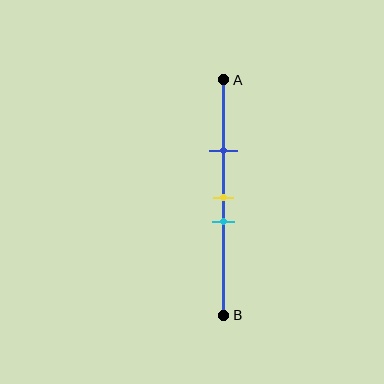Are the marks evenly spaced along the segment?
No, the marks are not evenly spaced.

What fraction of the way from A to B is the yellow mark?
The yellow mark is approximately 50% (0.5) of the way from A to B.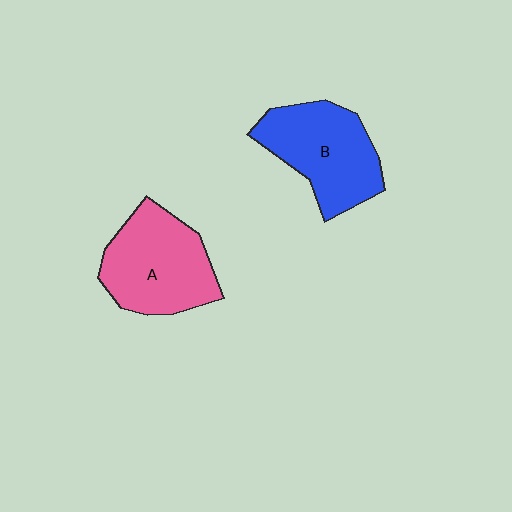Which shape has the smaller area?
Shape B (blue).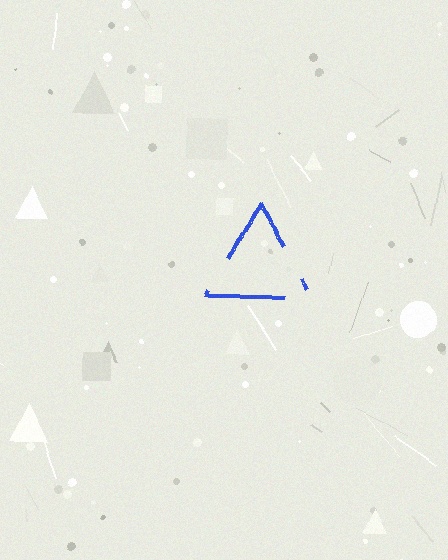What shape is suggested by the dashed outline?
The dashed outline suggests a triangle.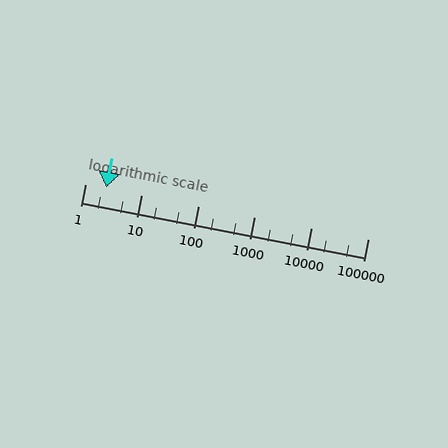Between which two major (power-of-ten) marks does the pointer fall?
The pointer is between 1 and 10.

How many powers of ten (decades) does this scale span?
The scale spans 5 decades, from 1 to 100000.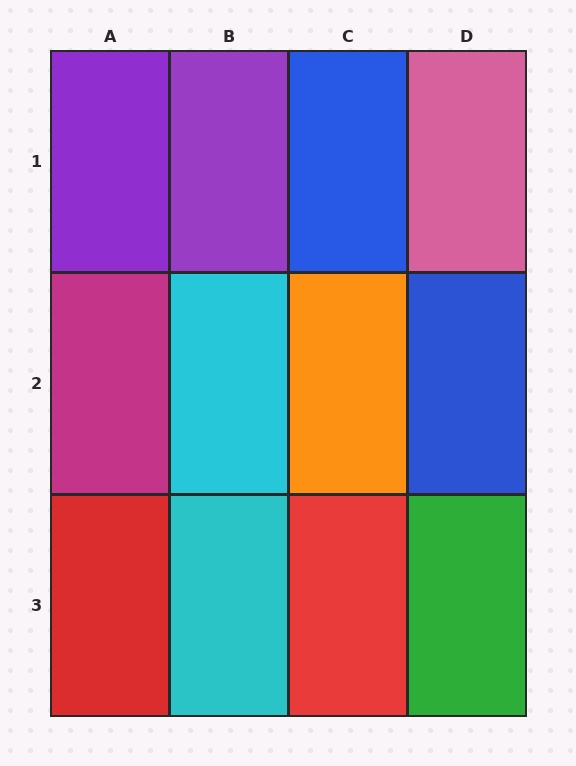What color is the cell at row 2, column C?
Orange.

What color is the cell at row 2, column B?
Cyan.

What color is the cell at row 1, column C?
Blue.